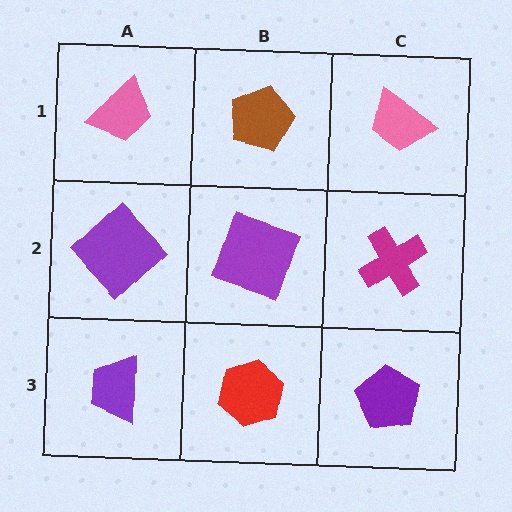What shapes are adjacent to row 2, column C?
A pink trapezoid (row 1, column C), a purple pentagon (row 3, column C), a purple square (row 2, column B).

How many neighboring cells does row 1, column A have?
2.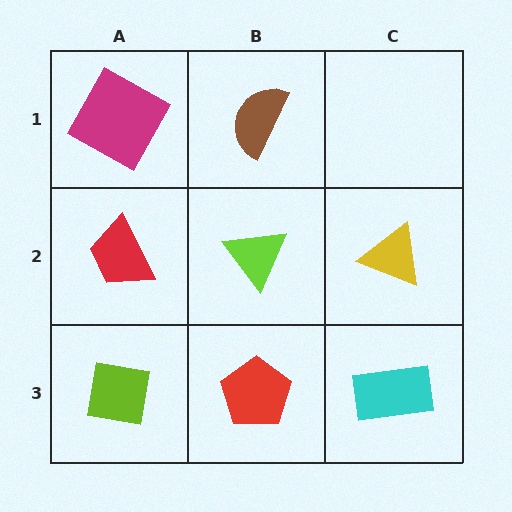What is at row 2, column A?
A red trapezoid.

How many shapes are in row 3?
3 shapes.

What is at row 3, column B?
A red pentagon.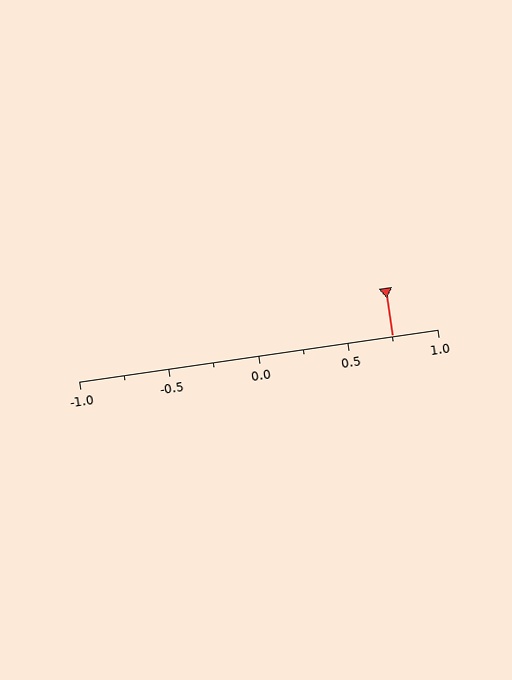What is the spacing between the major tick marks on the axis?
The major ticks are spaced 0.5 apart.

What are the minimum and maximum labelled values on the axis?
The axis runs from -1.0 to 1.0.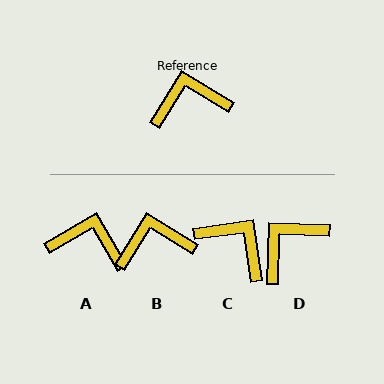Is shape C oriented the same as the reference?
No, it is off by about 51 degrees.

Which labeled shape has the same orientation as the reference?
B.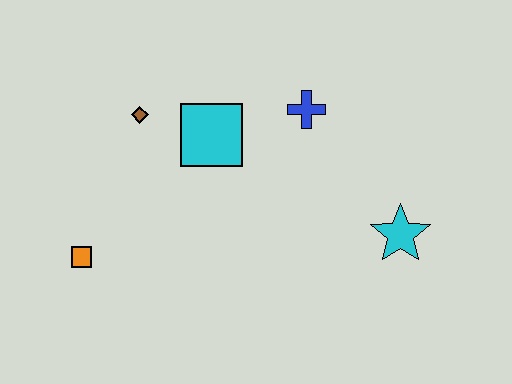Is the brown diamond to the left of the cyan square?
Yes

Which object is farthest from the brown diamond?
The cyan star is farthest from the brown diamond.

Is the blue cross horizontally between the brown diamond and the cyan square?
No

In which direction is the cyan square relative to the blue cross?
The cyan square is to the left of the blue cross.